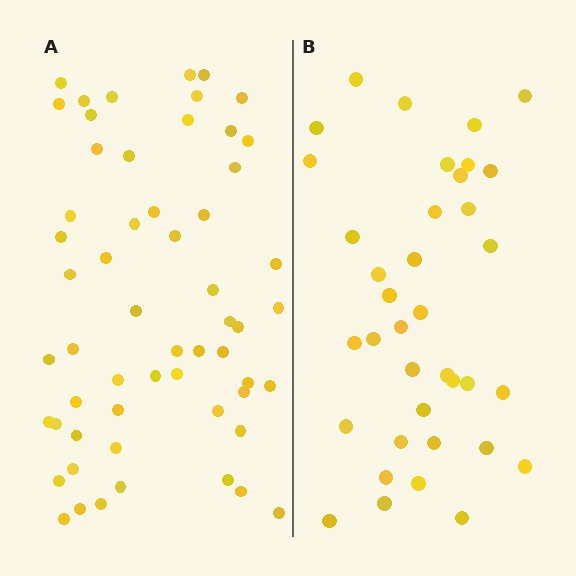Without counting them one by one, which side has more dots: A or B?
Region A (the left region) has more dots.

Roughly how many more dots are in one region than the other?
Region A has approximately 20 more dots than region B.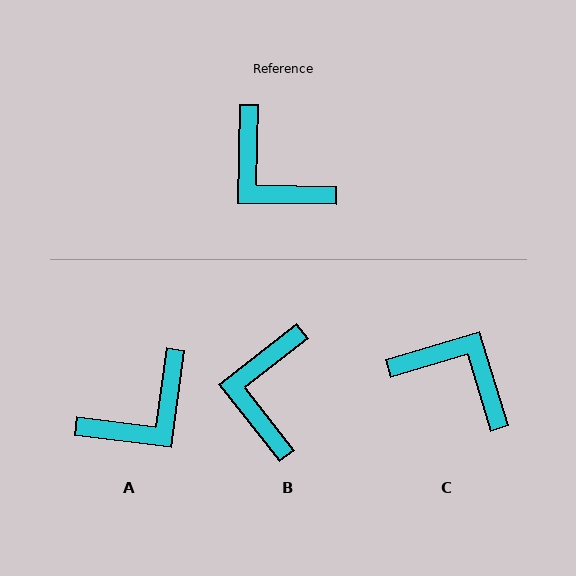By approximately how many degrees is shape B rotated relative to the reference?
Approximately 51 degrees clockwise.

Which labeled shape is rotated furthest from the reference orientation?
C, about 162 degrees away.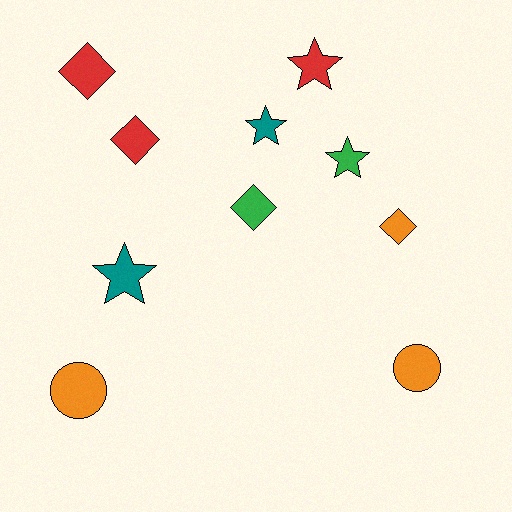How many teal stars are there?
There are 2 teal stars.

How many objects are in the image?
There are 10 objects.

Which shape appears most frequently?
Star, with 4 objects.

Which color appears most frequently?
Red, with 3 objects.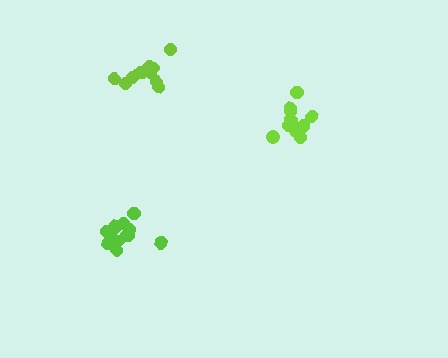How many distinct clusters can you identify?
There are 3 distinct clusters.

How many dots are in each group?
Group 1: 12 dots, Group 2: 12 dots, Group 3: 12 dots (36 total).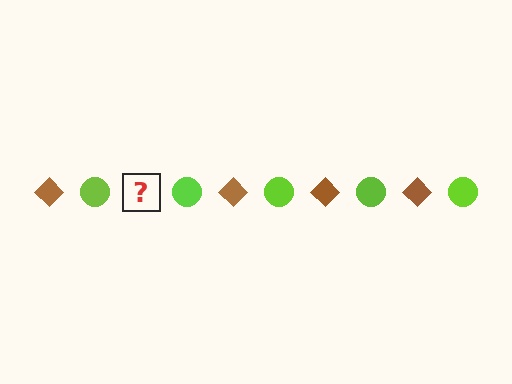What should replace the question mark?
The question mark should be replaced with a brown diamond.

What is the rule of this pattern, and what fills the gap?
The rule is that the pattern alternates between brown diamond and lime circle. The gap should be filled with a brown diamond.